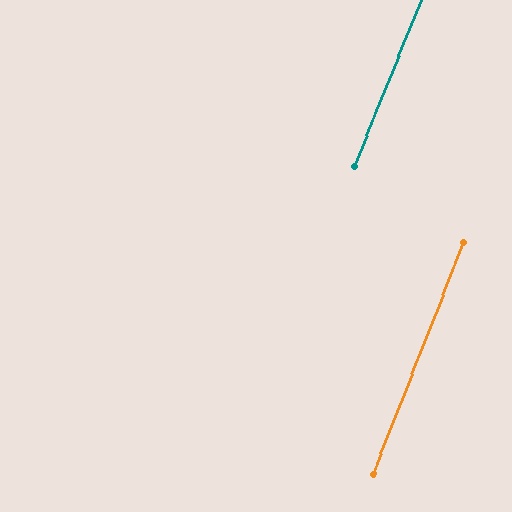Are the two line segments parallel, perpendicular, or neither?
Parallel — their directions differ by only 0.4°.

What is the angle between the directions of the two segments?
Approximately 0 degrees.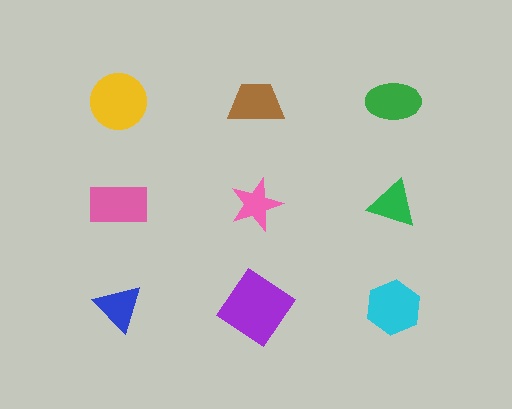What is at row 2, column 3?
A green triangle.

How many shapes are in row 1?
3 shapes.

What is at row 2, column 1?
A pink rectangle.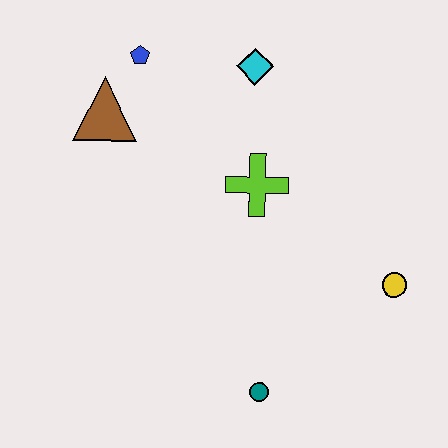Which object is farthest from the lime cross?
The teal circle is farthest from the lime cross.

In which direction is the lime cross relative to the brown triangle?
The lime cross is to the right of the brown triangle.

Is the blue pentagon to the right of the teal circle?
No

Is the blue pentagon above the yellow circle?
Yes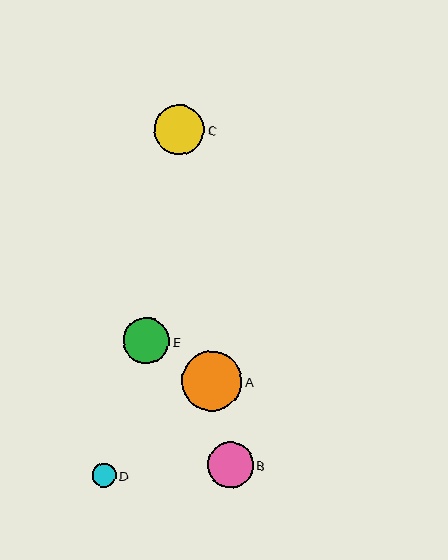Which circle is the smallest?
Circle D is the smallest with a size of approximately 24 pixels.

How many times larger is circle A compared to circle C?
Circle A is approximately 1.2 times the size of circle C.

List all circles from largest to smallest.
From largest to smallest: A, C, E, B, D.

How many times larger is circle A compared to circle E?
Circle A is approximately 1.3 times the size of circle E.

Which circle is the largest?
Circle A is the largest with a size of approximately 60 pixels.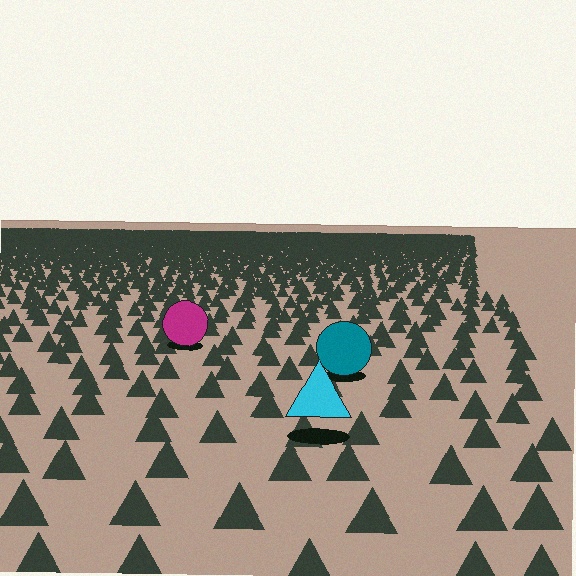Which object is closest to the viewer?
The cyan triangle is closest. The texture marks near it are larger and more spread out.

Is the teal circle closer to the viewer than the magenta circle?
Yes. The teal circle is closer — you can tell from the texture gradient: the ground texture is coarser near it.